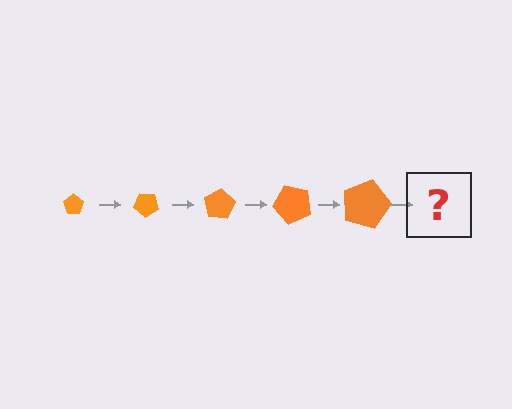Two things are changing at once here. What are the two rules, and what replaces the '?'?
The two rules are that the pentagon grows larger each step and it rotates 40 degrees each step. The '?' should be a pentagon, larger than the previous one and rotated 200 degrees from the start.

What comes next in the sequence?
The next element should be a pentagon, larger than the previous one and rotated 200 degrees from the start.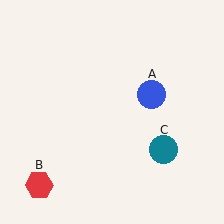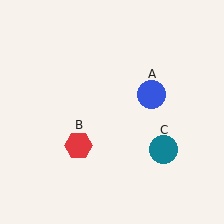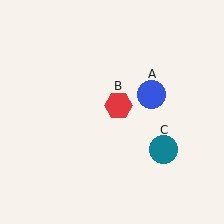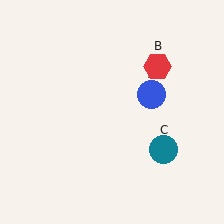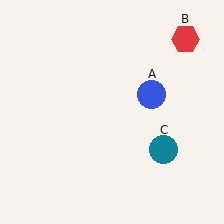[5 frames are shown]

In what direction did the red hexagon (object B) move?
The red hexagon (object B) moved up and to the right.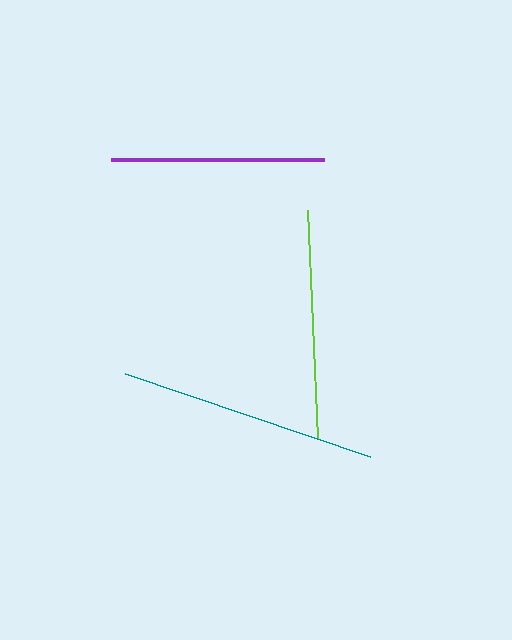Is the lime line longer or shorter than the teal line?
The teal line is longer than the lime line.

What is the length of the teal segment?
The teal segment is approximately 258 pixels long.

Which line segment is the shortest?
The purple line is the shortest at approximately 213 pixels.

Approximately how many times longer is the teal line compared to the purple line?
The teal line is approximately 1.2 times the length of the purple line.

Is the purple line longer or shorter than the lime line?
The lime line is longer than the purple line.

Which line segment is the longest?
The teal line is the longest at approximately 258 pixels.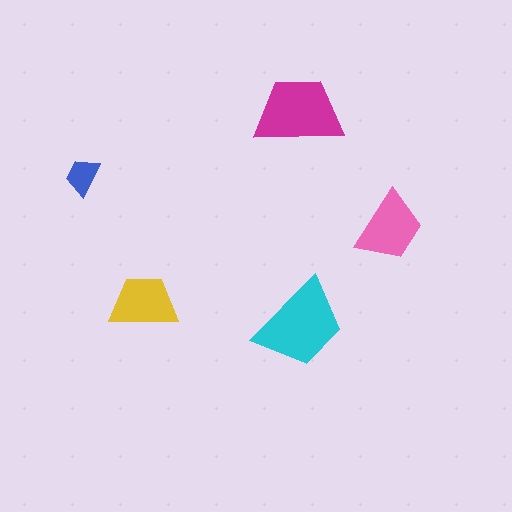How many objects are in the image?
There are 5 objects in the image.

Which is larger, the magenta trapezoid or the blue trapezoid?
The magenta one.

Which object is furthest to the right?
The pink trapezoid is rightmost.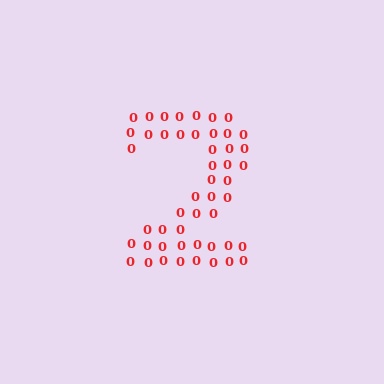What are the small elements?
The small elements are digit 0's.